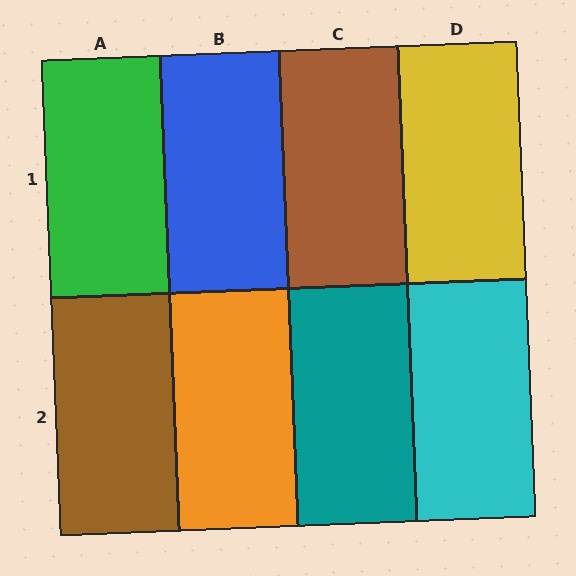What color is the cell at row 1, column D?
Yellow.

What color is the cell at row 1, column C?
Brown.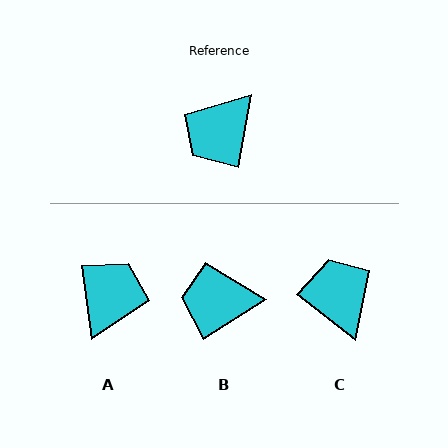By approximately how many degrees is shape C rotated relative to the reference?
Approximately 118 degrees clockwise.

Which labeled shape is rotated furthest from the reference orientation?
A, about 162 degrees away.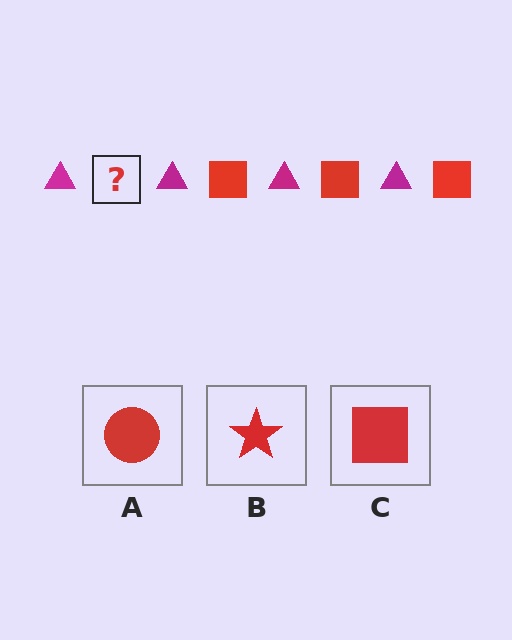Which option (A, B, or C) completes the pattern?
C.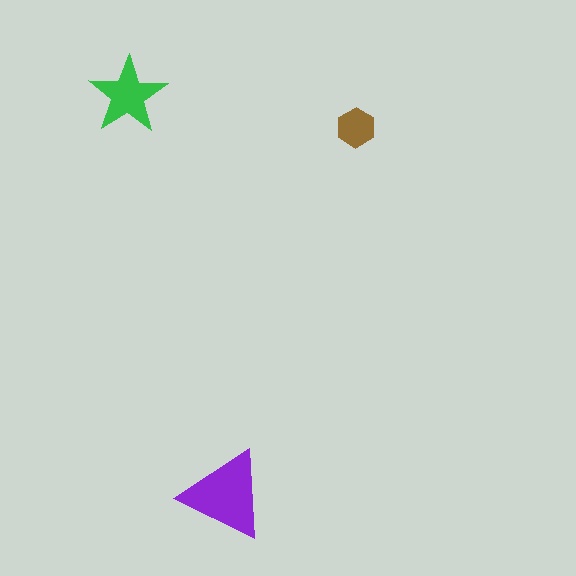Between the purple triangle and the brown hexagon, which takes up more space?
The purple triangle.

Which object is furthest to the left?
The green star is leftmost.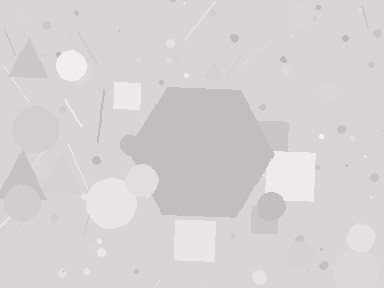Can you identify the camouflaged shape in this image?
The camouflaged shape is a hexagon.